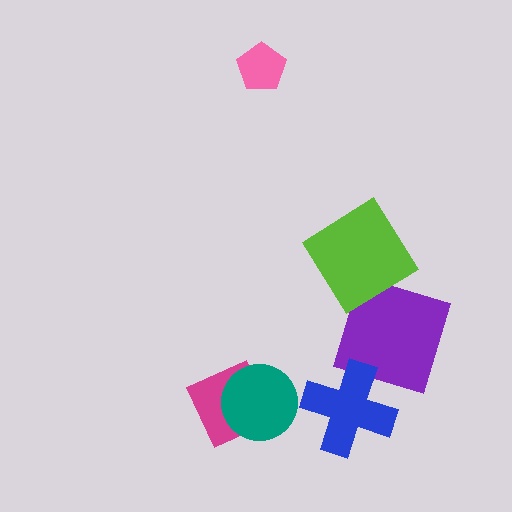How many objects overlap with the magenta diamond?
1 object overlaps with the magenta diamond.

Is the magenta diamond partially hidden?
Yes, it is partially covered by another shape.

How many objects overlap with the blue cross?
0 objects overlap with the blue cross.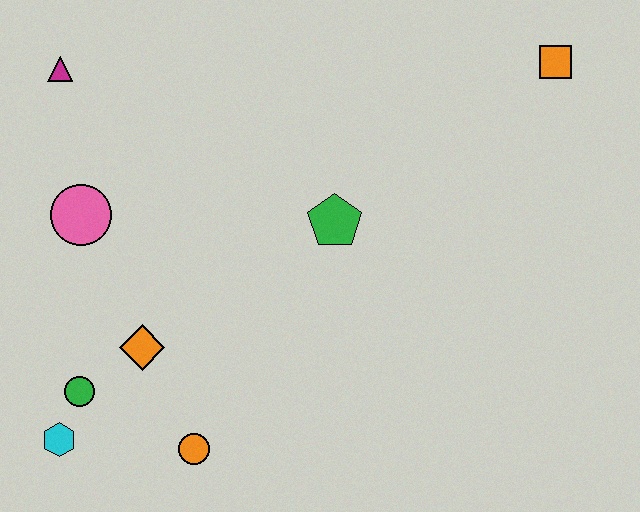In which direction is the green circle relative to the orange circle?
The green circle is to the left of the orange circle.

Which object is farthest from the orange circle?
The orange square is farthest from the orange circle.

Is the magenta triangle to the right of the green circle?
No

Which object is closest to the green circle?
The cyan hexagon is closest to the green circle.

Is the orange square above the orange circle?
Yes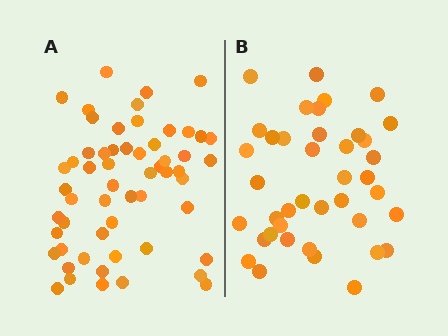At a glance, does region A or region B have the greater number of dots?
Region A (the left region) has more dots.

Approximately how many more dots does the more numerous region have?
Region A has approximately 15 more dots than region B.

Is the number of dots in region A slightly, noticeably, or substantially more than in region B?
Region A has noticeably more, but not dramatically so. The ratio is roughly 1.4 to 1.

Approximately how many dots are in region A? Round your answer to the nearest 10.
About 60 dots. (The exact count is 57, which rounds to 60.)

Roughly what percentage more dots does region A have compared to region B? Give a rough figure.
About 40% more.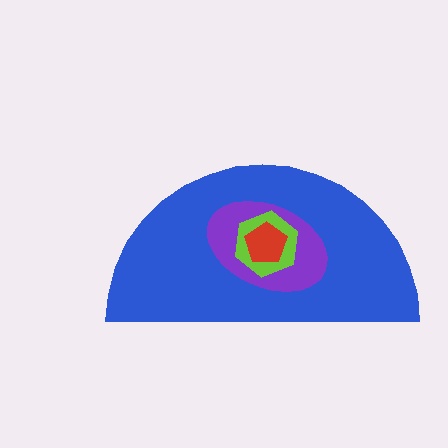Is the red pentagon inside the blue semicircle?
Yes.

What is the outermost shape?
The blue semicircle.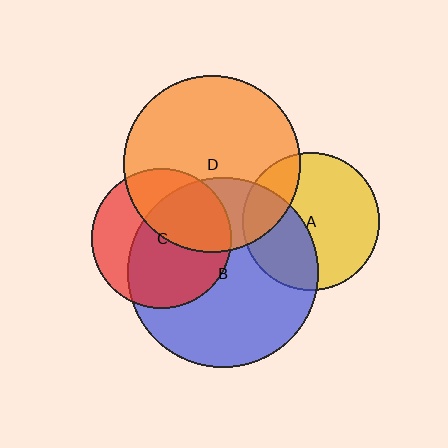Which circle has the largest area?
Circle B (blue).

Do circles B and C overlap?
Yes.